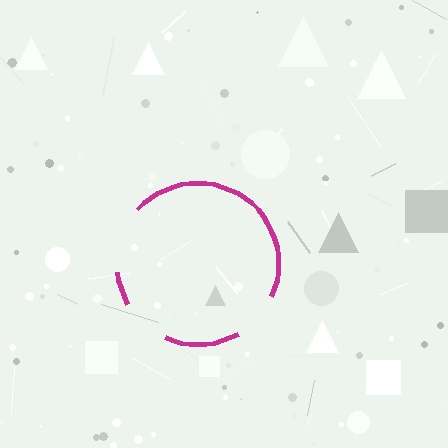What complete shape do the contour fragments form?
The contour fragments form a circle.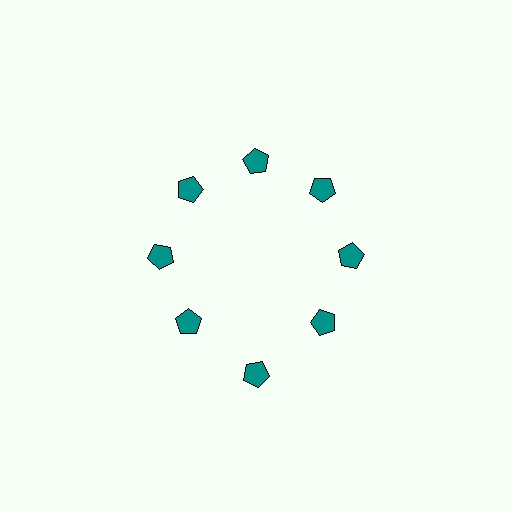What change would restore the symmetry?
The symmetry would be restored by moving it inward, back onto the ring so that all 8 pentagons sit at equal angles and equal distance from the center.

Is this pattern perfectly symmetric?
No. The 8 teal pentagons are arranged in a ring, but one element near the 6 o'clock position is pushed outward from the center, breaking the 8-fold rotational symmetry.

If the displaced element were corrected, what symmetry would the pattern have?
It would have 8-fold rotational symmetry — the pattern would map onto itself every 45 degrees.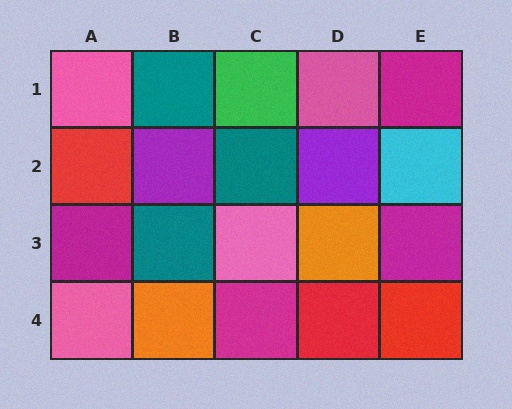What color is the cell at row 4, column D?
Red.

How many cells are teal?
3 cells are teal.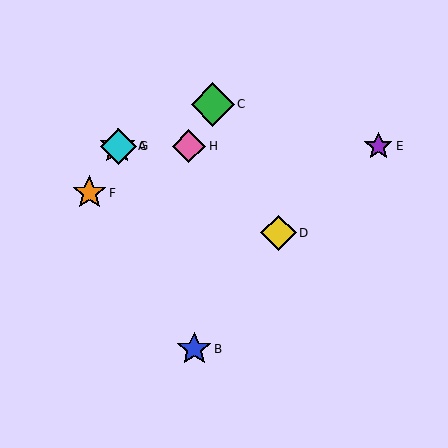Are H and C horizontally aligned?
No, H is at y≈146 and C is at y≈104.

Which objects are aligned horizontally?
Objects A, E, G, H are aligned horizontally.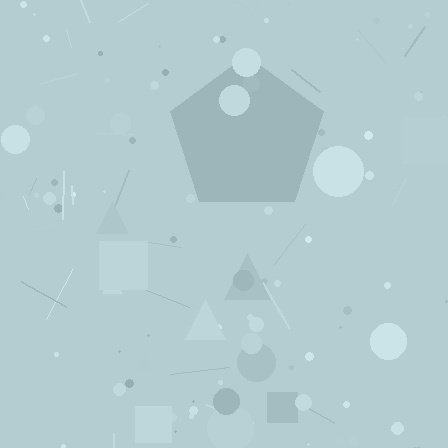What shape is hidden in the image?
A pentagon is hidden in the image.